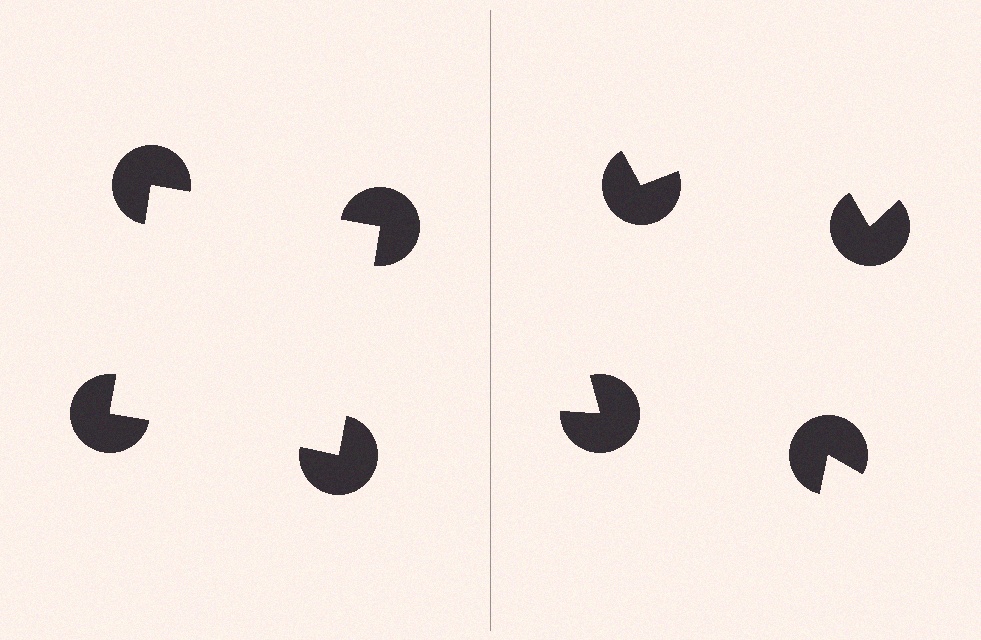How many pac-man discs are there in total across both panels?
8 — 4 on each side.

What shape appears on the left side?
An illusory square.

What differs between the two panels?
The pac-man discs are positioned identically on both sides; only the wedge orientations differ. On the left they align to a square; on the right they are misaligned.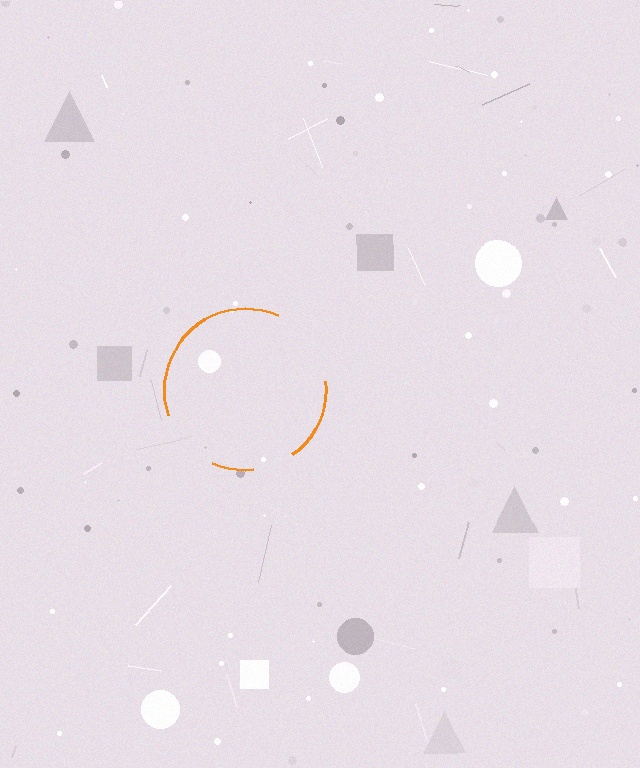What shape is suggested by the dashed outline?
The dashed outline suggests a circle.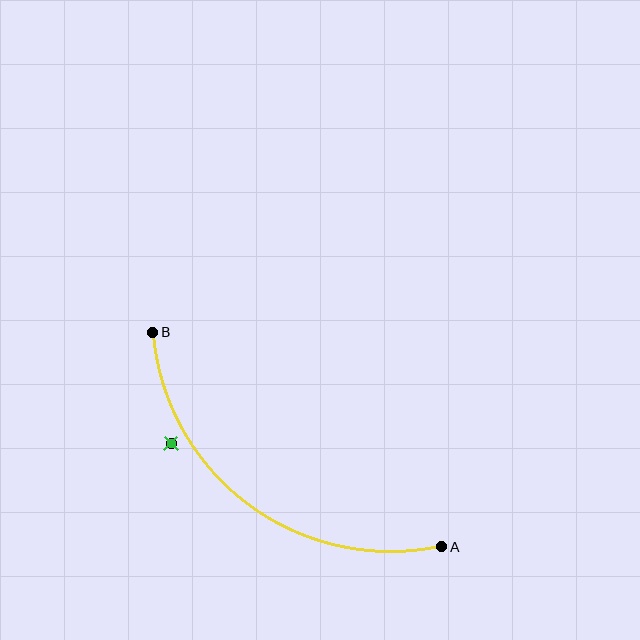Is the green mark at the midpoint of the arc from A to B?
No — the green mark does not lie on the arc at all. It sits slightly outside the curve.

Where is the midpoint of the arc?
The arc midpoint is the point on the curve farthest from the straight line joining A and B. It sits below and to the left of that line.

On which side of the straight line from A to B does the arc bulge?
The arc bulges below and to the left of the straight line connecting A and B.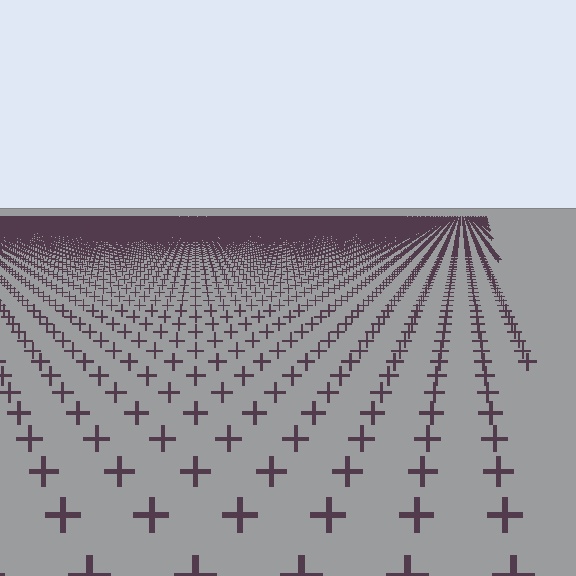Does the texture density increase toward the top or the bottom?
Density increases toward the top.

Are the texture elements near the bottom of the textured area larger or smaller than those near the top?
Larger. Near the bottom, elements are closer to the viewer and appear at a bigger on-screen size.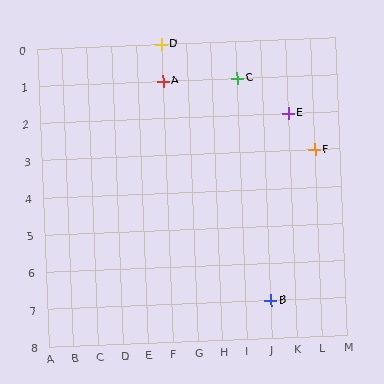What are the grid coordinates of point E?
Point E is at grid coordinates (K, 2).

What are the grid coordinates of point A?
Point A is at grid coordinates (F, 1).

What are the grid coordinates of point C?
Point C is at grid coordinates (I, 1).